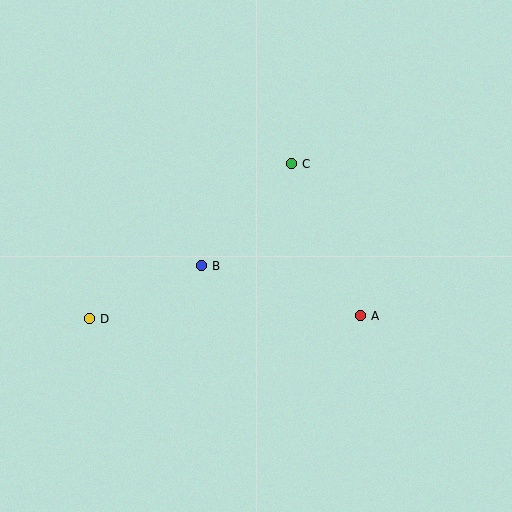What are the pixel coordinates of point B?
Point B is at (202, 266).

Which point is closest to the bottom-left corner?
Point D is closest to the bottom-left corner.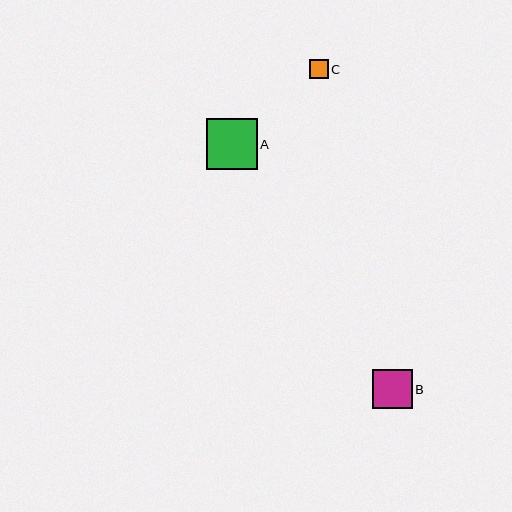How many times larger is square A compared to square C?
Square A is approximately 2.7 times the size of square C.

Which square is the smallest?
Square C is the smallest with a size of approximately 19 pixels.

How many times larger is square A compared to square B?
Square A is approximately 1.3 times the size of square B.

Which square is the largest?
Square A is the largest with a size of approximately 51 pixels.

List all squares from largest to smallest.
From largest to smallest: A, B, C.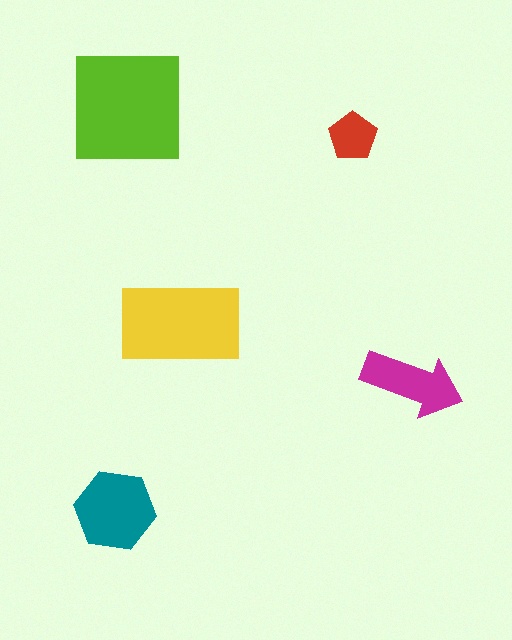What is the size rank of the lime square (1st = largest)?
1st.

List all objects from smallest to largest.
The red pentagon, the magenta arrow, the teal hexagon, the yellow rectangle, the lime square.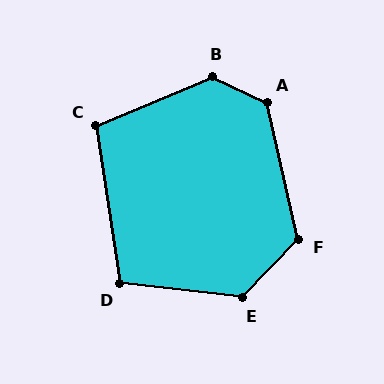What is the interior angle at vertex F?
Approximately 123 degrees (obtuse).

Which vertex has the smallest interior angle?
C, at approximately 104 degrees.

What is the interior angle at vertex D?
Approximately 105 degrees (obtuse).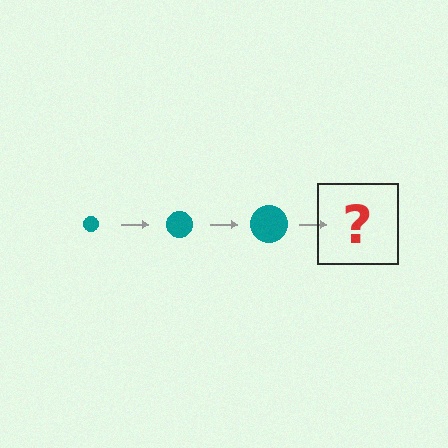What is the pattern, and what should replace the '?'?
The pattern is that the circle gets progressively larger each step. The '?' should be a teal circle, larger than the previous one.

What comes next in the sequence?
The next element should be a teal circle, larger than the previous one.